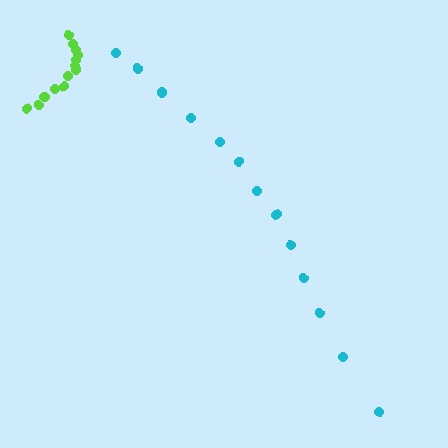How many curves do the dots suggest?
There are 2 distinct paths.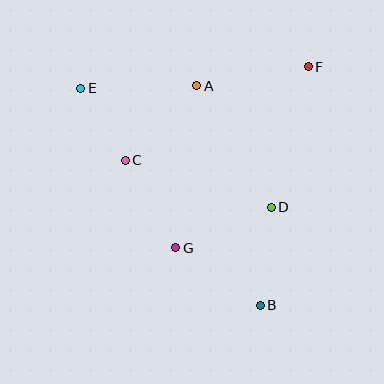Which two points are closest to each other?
Points C and E are closest to each other.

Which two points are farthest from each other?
Points B and E are farthest from each other.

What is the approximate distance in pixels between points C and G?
The distance between C and G is approximately 101 pixels.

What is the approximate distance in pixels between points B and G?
The distance between B and G is approximately 102 pixels.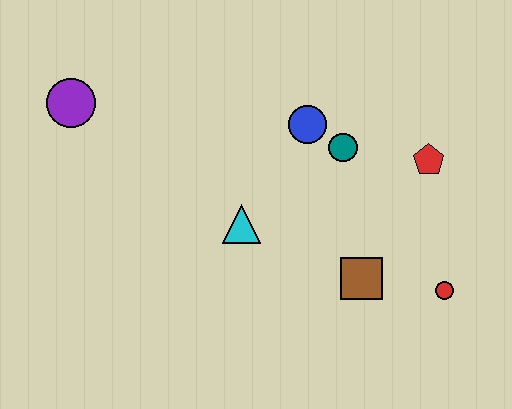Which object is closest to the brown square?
The red circle is closest to the brown square.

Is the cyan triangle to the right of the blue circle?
No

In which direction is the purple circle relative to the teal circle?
The purple circle is to the left of the teal circle.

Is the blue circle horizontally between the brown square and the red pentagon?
No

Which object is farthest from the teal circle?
The purple circle is farthest from the teal circle.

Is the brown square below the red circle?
No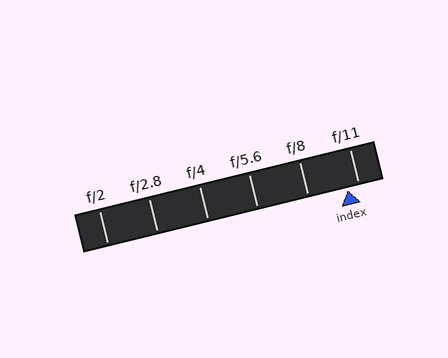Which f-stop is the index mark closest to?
The index mark is closest to f/11.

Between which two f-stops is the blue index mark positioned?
The index mark is between f/8 and f/11.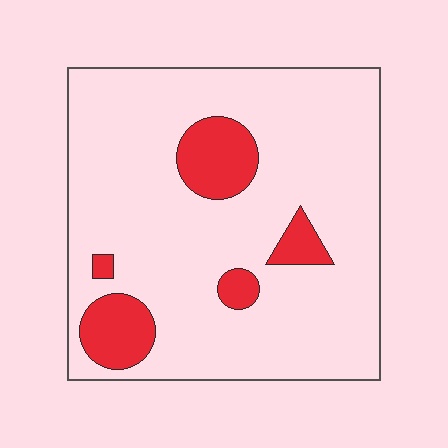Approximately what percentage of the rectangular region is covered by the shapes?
Approximately 15%.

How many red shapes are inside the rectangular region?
5.